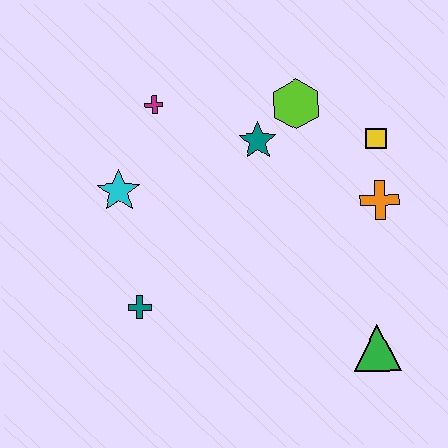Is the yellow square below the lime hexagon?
Yes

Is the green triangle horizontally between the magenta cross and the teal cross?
No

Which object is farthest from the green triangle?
The magenta cross is farthest from the green triangle.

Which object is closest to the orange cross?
The yellow square is closest to the orange cross.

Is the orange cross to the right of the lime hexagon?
Yes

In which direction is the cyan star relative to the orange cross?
The cyan star is to the left of the orange cross.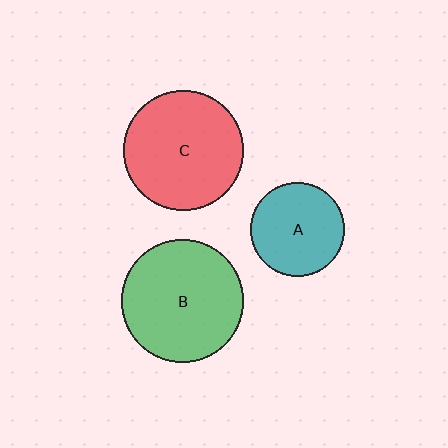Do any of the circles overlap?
No, none of the circles overlap.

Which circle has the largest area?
Circle B (green).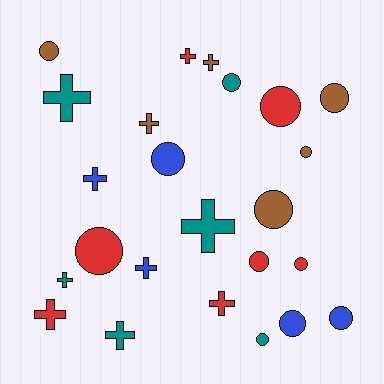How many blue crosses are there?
There are 2 blue crosses.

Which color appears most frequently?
Red, with 7 objects.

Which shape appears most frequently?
Circle, with 13 objects.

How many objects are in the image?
There are 24 objects.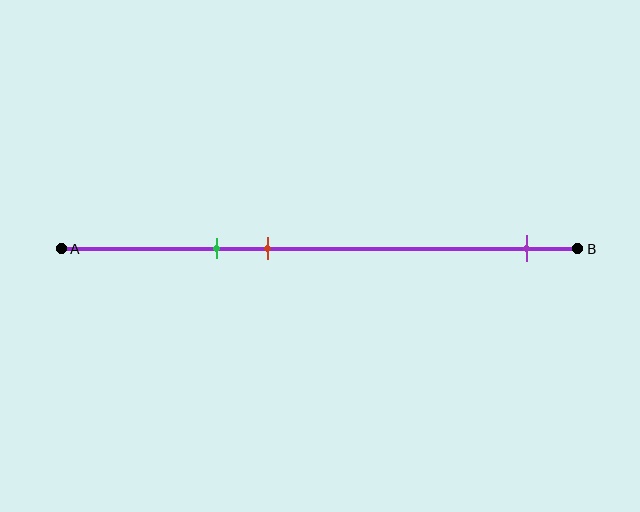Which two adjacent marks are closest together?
The green and red marks are the closest adjacent pair.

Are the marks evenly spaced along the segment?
No, the marks are not evenly spaced.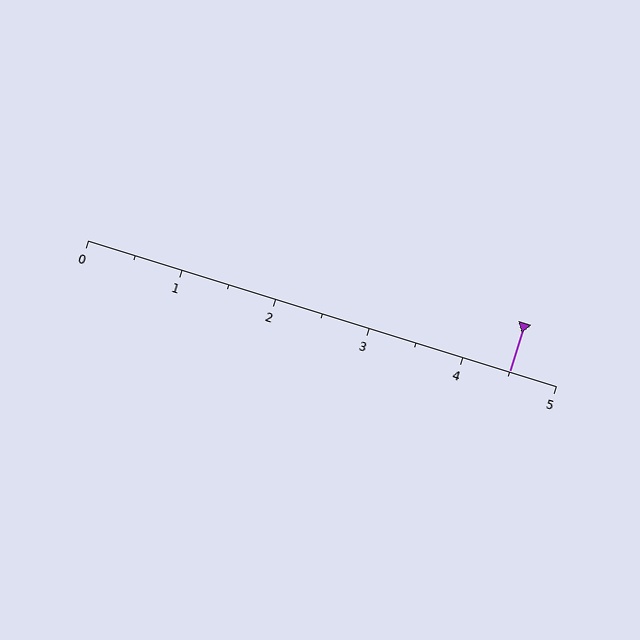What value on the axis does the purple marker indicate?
The marker indicates approximately 4.5.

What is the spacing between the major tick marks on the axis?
The major ticks are spaced 1 apart.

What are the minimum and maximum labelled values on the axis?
The axis runs from 0 to 5.